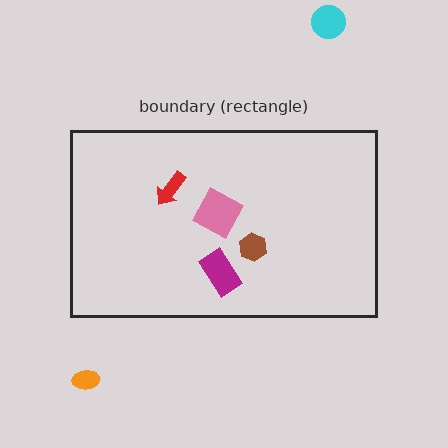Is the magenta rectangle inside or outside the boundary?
Inside.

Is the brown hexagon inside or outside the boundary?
Inside.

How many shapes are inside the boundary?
4 inside, 2 outside.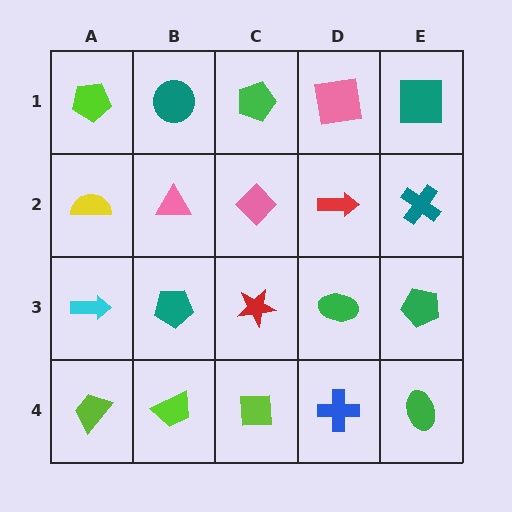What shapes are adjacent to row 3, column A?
A yellow semicircle (row 2, column A), a lime trapezoid (row 4, column A), a teal pentagon (row 3, column B).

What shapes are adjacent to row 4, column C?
A red star (row 3, column C), a lime trapezoid (row 4, column B), a blue cross (row 4, column D).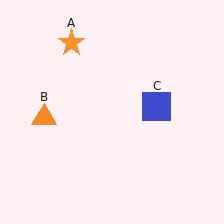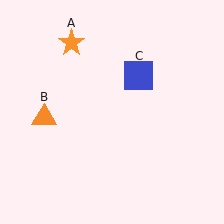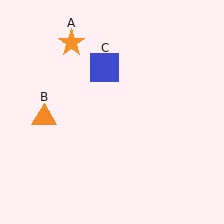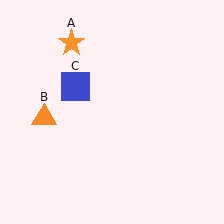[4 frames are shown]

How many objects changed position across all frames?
1 object changed position: blue square (object C).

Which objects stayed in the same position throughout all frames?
Orange star (object A) and orange triangle (object B) remained stationary.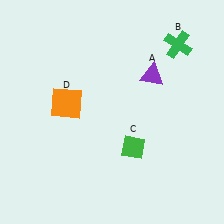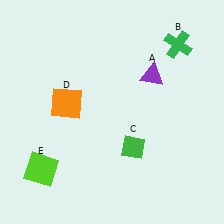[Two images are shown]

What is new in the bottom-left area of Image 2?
A lime square (E) was added in the bottom-left area of Image 2.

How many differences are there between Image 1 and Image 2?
There is 1 difference between the two images.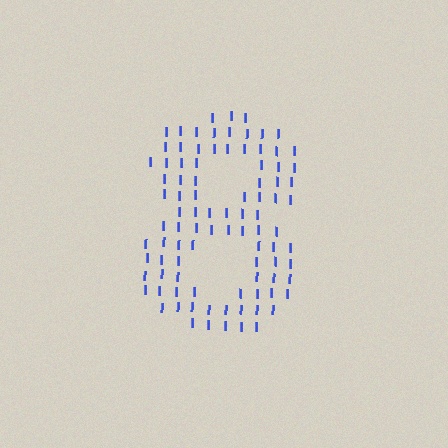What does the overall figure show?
The overall figure shows the digit 8.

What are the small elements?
The small elements are letter I's.